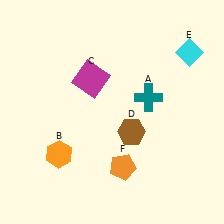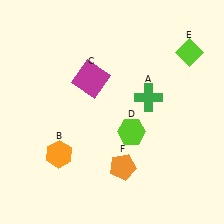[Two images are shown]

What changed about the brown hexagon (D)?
In Image 1, D is brown. In Image 2, it changed to lime.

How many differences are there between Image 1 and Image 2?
There are 3 differences between the two images.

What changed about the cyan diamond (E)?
In Image 1, E is cyan. In Image 2, it changed to lime.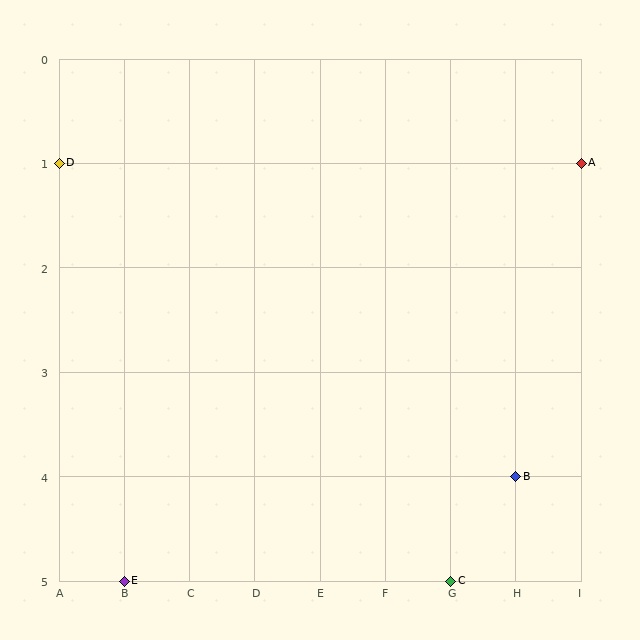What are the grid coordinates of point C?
Point C is at grid coordinates (G, 5).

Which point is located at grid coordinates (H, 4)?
Point B is at (H, 4).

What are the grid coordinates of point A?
Point A is at grid coordinates (I, 1).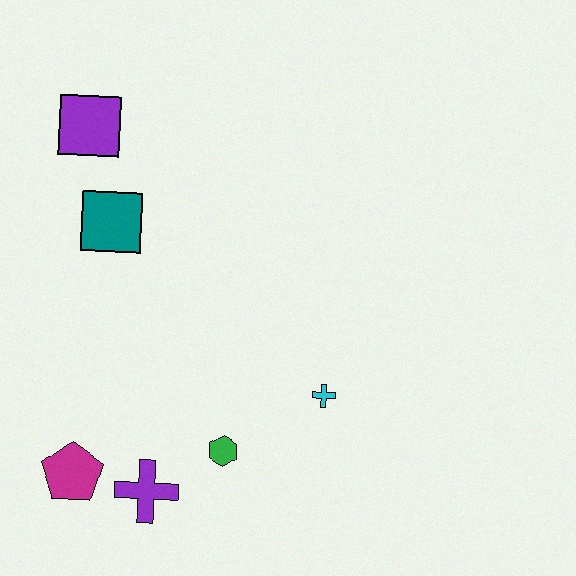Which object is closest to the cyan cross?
The green hexagon is closest to the cyan cross.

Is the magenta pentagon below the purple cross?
No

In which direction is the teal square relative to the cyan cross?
The teal square is to the left of the cyan cross.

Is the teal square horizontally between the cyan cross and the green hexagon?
No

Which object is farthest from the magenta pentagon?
The purple square is farthest from the magenta pentagon.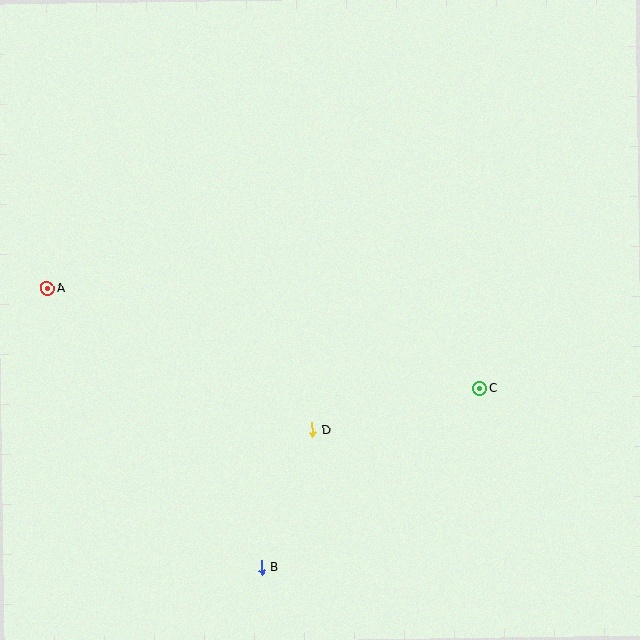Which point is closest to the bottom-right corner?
Point C is closest to the bottom-right corner.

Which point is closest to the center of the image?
Point D at (312, 430) is closest to the center.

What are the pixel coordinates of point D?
Point D is at (312, 430).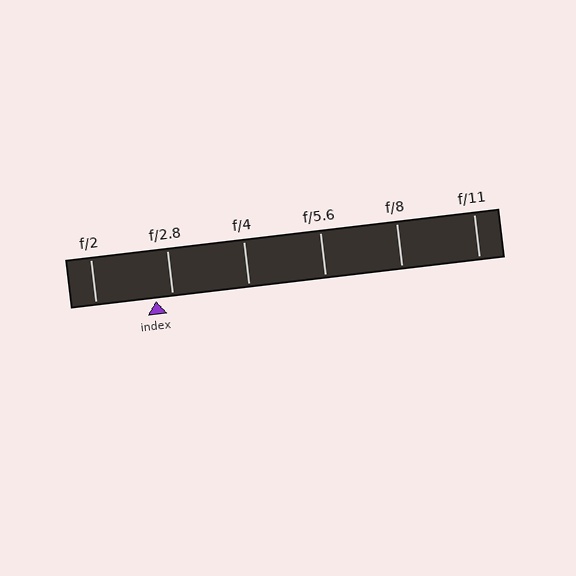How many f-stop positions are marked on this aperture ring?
There are 6 f-stop positions marked.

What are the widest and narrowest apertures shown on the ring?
The widest aperture shown is f/2 and the narrowest is f/11.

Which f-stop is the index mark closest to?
The index mark is closest to f/2.8.